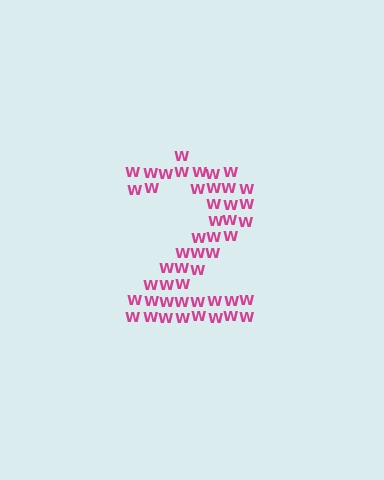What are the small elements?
The small elements are letter W's.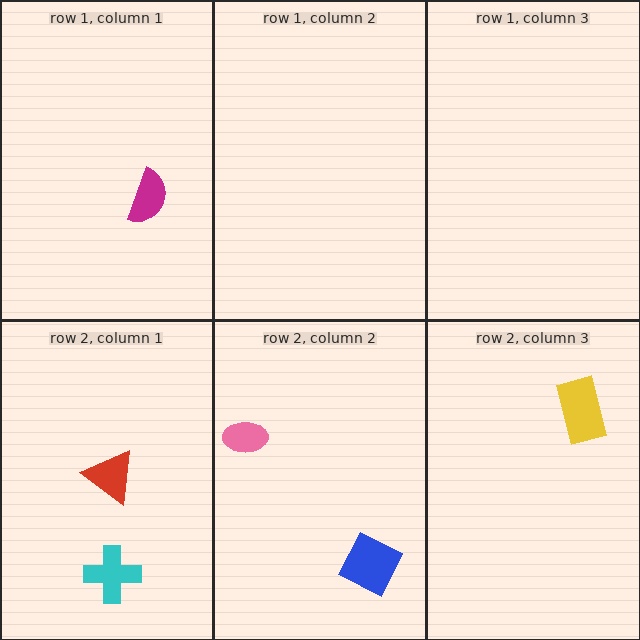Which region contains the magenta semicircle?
The row 1, column 1 region.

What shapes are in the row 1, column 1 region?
The magenta semicircle.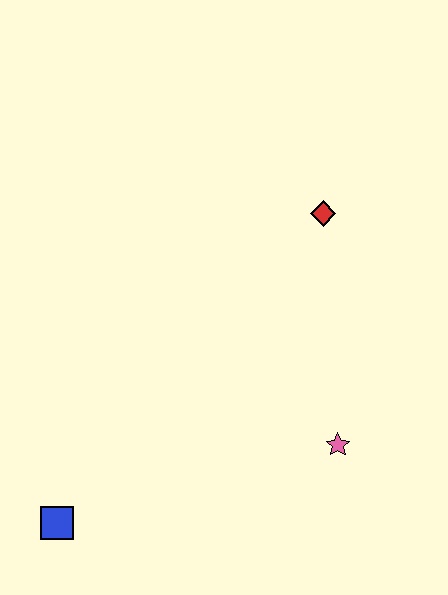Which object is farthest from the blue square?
The red diamond is farthest from the blue square.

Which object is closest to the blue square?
The pink star is closest to the blue square.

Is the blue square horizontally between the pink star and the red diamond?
No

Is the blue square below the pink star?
Yes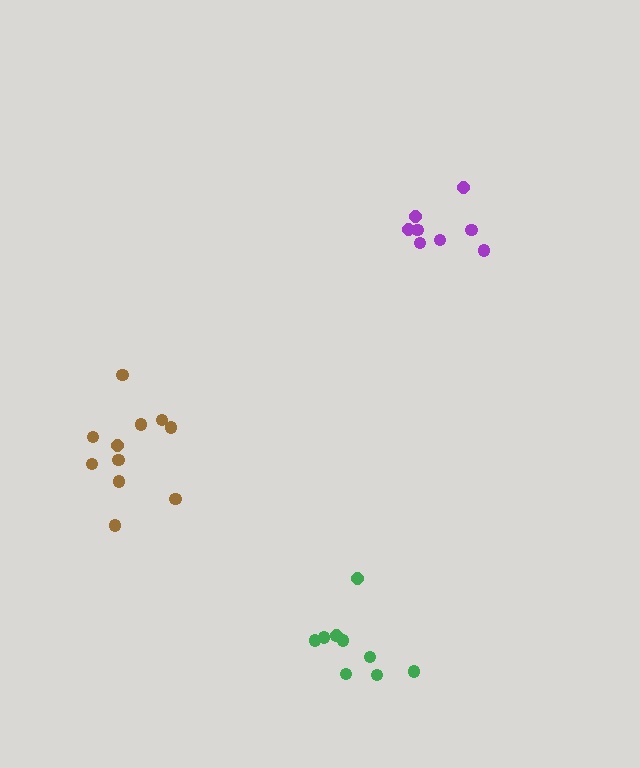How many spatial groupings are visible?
There are 3 spatial groupings.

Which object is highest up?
The purple cluster is topmost.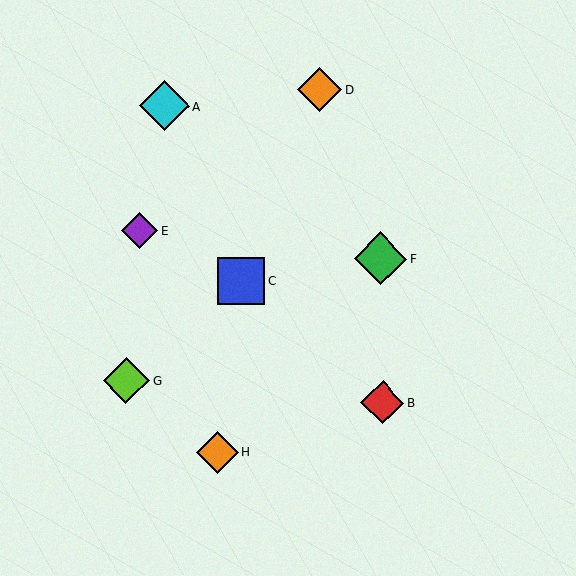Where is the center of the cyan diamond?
The center of the cyan diamond is at (164, 106).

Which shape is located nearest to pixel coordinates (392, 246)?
The green diamond (labeled F) at (381, 259) is nearest to that location.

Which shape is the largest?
The green diamond (labeled F) is the largest.